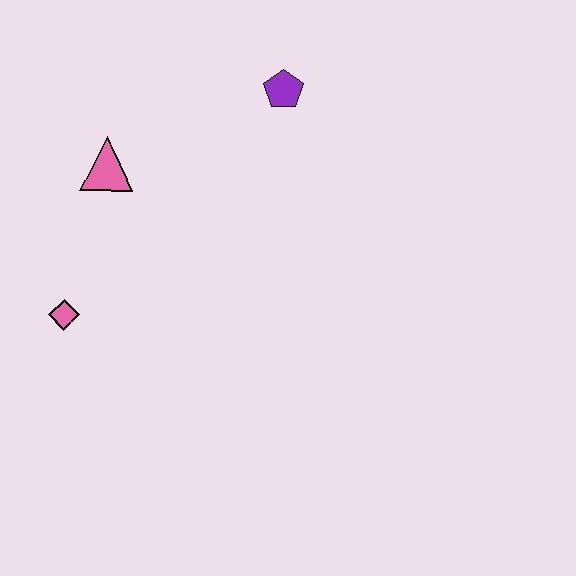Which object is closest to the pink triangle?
The pink diamond is closest to the pink triangle.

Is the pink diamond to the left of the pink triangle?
Yes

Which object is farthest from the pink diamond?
The purple pentagon is farthest from the pink diamond.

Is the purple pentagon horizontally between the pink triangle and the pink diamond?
No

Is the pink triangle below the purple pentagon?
Yes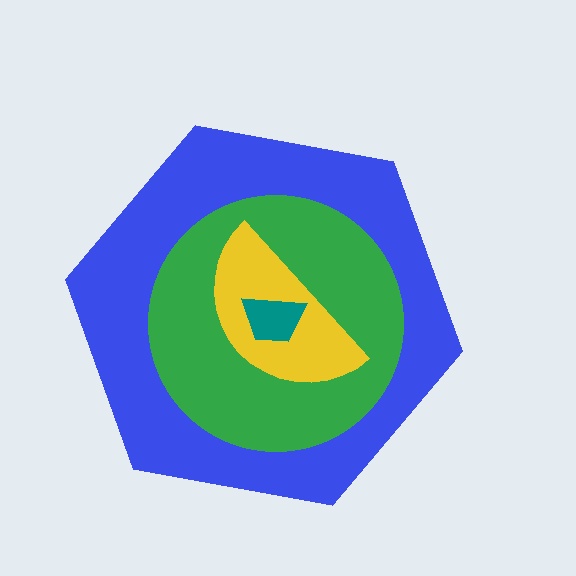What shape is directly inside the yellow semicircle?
The teal trapezoid.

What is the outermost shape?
The blue hexagon.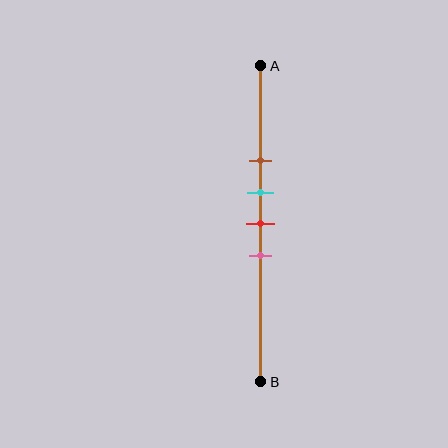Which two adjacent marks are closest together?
The cyan and red marks are the closest adjacent pair.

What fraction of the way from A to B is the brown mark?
The brown mark is approximately 30% (0.3) of the way from A to B.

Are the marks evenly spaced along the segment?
Yes, the marks are approximately evenly spaced.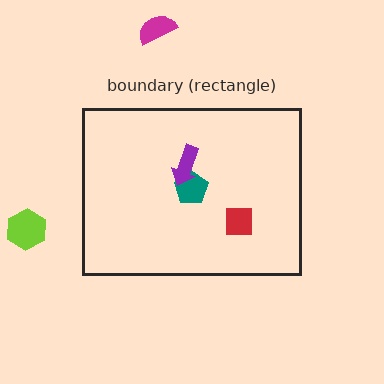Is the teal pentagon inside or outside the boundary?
Inside.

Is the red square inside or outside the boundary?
Inside.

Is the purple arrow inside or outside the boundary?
Inside.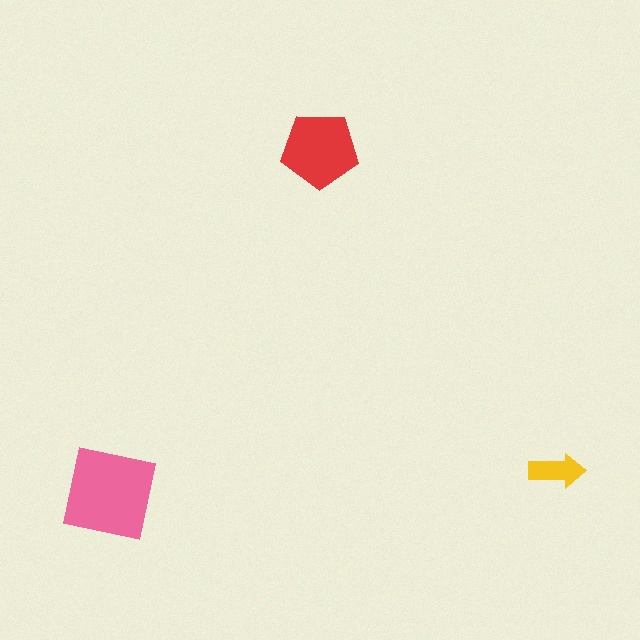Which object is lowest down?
The pink square is bottommost.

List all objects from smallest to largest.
The yellow arrow, the red pentagon, the pink square.